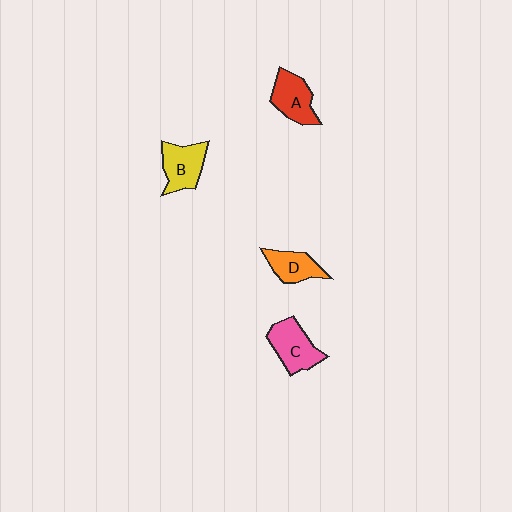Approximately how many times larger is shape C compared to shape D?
Approximately 1.3 times.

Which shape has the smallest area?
Shape D (orange).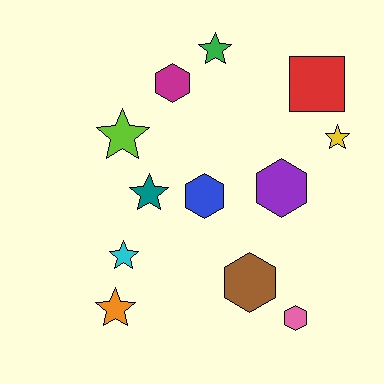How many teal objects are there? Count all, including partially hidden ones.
There is 1 teal object.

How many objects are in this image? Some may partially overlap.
There are 12 objects.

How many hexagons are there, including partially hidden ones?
There are 5 hexagons.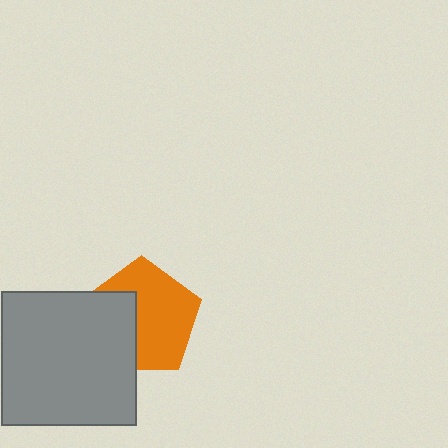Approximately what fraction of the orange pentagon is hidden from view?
Roughly 37% of the orange pentagon is hidden behind the gray square.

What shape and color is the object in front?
The object in front is a gray square.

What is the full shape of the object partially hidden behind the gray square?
The partially hidden object is an orange pentagon.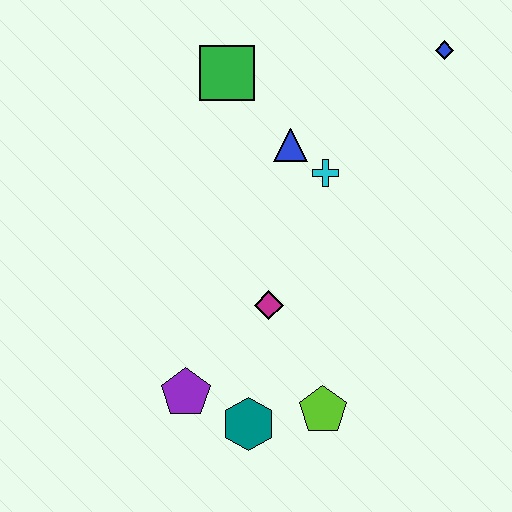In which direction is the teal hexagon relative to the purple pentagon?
The teal hexagon is to the right of the purple pentagon.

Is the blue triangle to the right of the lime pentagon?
No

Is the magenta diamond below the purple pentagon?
No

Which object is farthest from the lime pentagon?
The blue diamond is farthest from the lime pentagon.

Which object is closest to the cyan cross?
The blue triangle is closest to the cyan cross.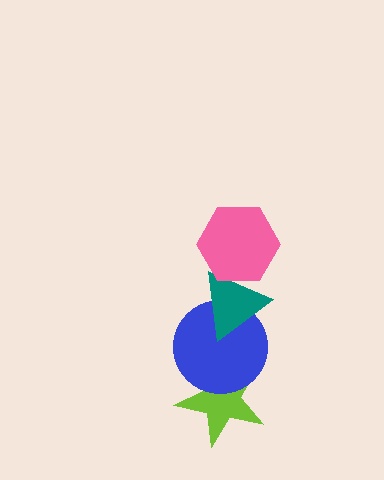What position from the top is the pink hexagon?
The pink hexagon is 1st from the top.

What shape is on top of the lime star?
The blue circle is on top of the lime star.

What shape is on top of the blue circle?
The teal triangle is on top of the blue circle.